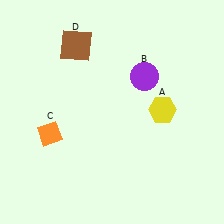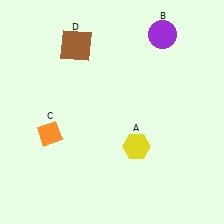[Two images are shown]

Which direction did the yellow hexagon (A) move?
The yellow hexagon (A) moved down.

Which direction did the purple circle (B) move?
The purple circle (B) moved up.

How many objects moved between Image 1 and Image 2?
2 objects moved between the two images.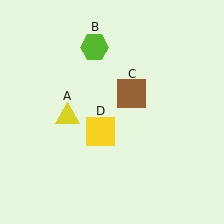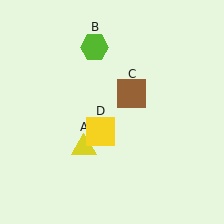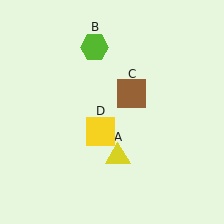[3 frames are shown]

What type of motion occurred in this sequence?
The yellow triangle (object A) rotated counterclockwise around the center of the scene.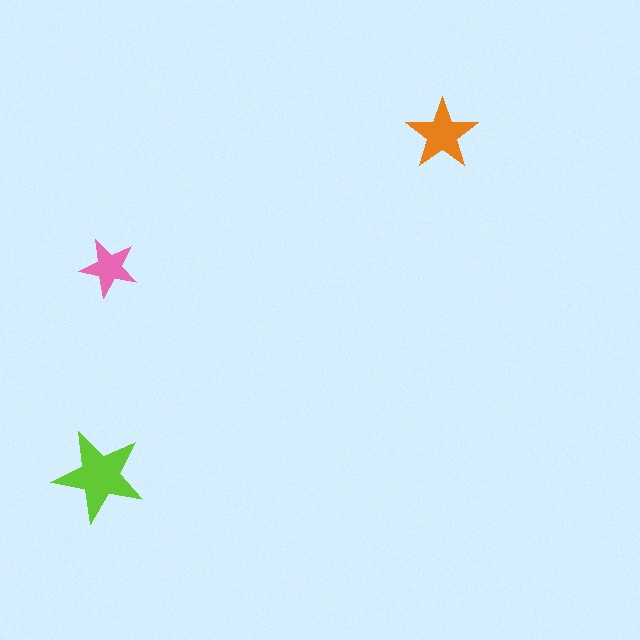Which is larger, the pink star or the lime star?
The lime one.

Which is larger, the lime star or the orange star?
The lime one.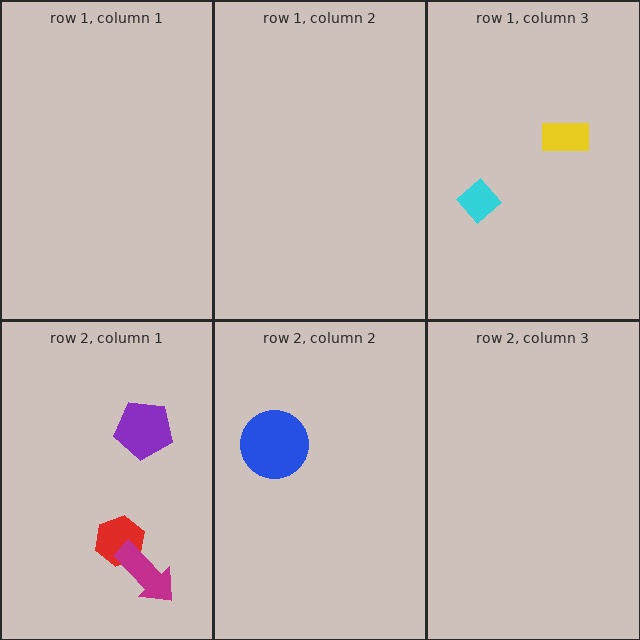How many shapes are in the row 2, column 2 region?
1.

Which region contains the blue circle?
The row 2, column 2 region.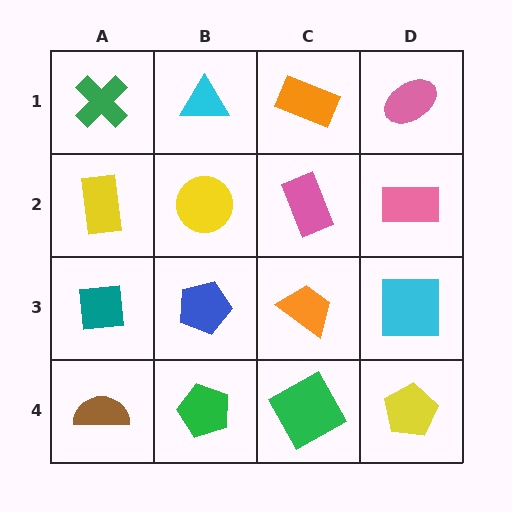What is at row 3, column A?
A teal square.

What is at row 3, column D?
A cyan square.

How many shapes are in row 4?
4 shapes.